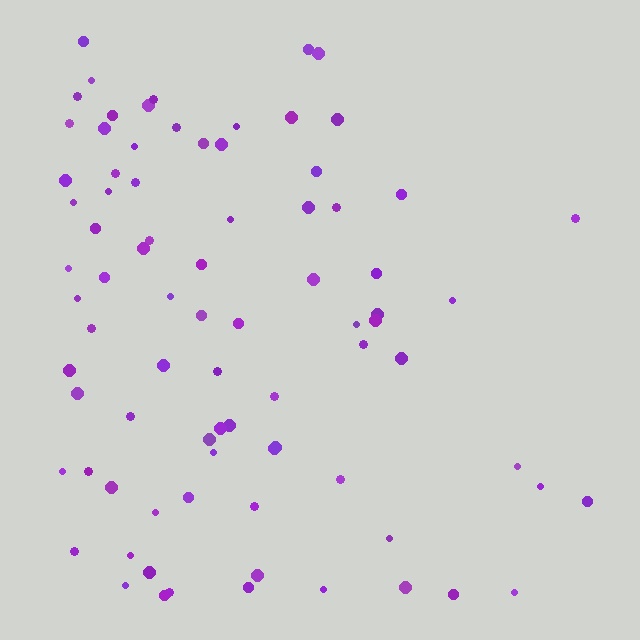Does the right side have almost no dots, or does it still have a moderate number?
Still a moderate number, just noticeably fewer than the left.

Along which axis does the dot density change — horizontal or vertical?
Horizontal.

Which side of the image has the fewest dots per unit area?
The right.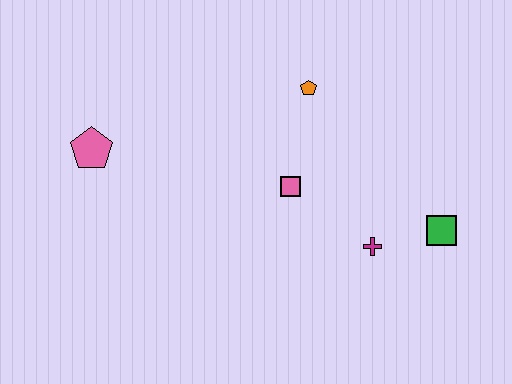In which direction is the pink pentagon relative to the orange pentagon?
The pink pentagon is to the left of the orange pentagon.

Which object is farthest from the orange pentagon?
The pink pentagon is farthest from the orange pentagon.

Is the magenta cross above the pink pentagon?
No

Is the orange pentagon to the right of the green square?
No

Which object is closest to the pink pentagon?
The pink square is closest to the pink pentagon.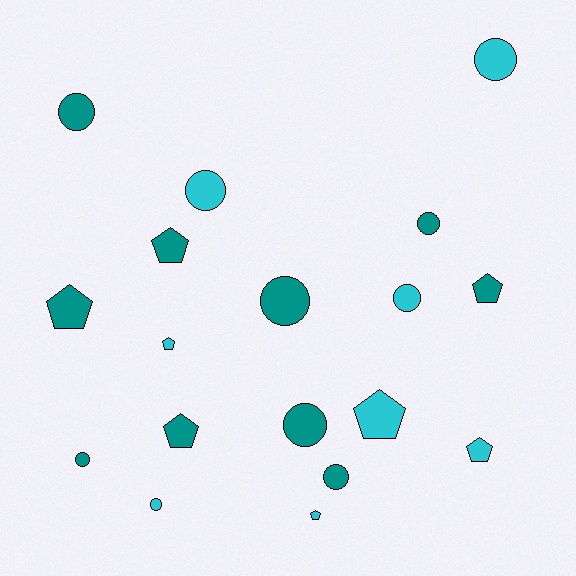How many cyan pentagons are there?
There are 4 cyan pentagons.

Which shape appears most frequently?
Circle, with 10 objects.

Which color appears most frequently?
Teal, with 10 objects.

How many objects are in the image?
There are 18 objects.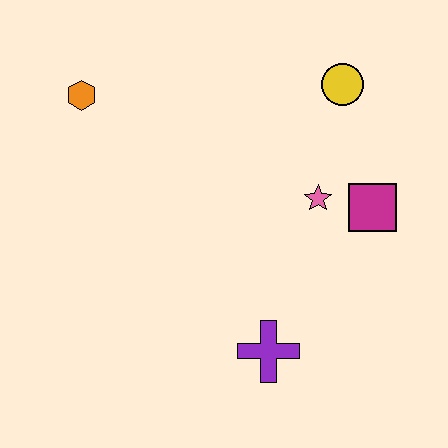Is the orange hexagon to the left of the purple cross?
Yes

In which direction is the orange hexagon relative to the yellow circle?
The orange hexagon is to the left of the yellow circle.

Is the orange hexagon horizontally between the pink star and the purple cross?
No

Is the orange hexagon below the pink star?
No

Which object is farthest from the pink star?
The orange hexagon is farthest from the pink star.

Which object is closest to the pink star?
The magenta square is closest to the pink star.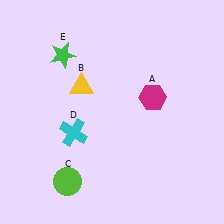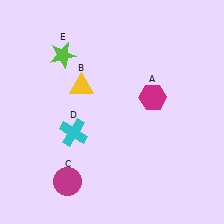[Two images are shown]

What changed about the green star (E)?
In Image 1, E is green. In Image 2, it changed to lime.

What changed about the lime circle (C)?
In Image 1, C is lime. In Image 2, it changed to magenta.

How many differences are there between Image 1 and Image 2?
There are 2 differences between the two images.